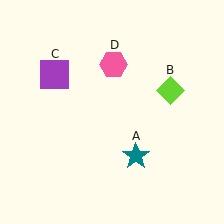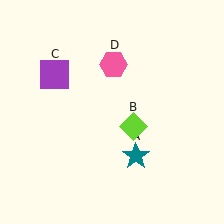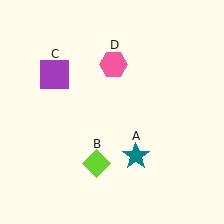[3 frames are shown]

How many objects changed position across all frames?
1 object changed position: lime diamond (object B).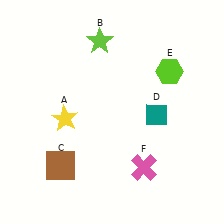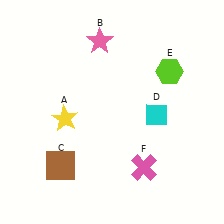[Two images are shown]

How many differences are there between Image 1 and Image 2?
There are 2 differences between the two images.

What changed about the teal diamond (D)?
In Image 1, D is teal. In Image 2, it changed to cyan.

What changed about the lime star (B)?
In Image 1, B is lime. In Image 2, it changed to pink.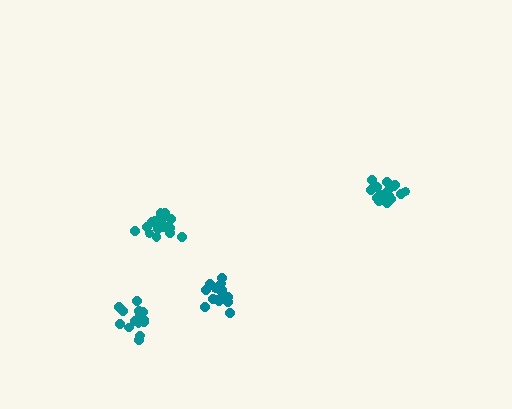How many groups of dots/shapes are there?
There are 4 groups.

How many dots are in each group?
Group 1: 15 dots, Group 2: 19 dots, Group 3: 20 dots, Group 4: 16 dots (70 total).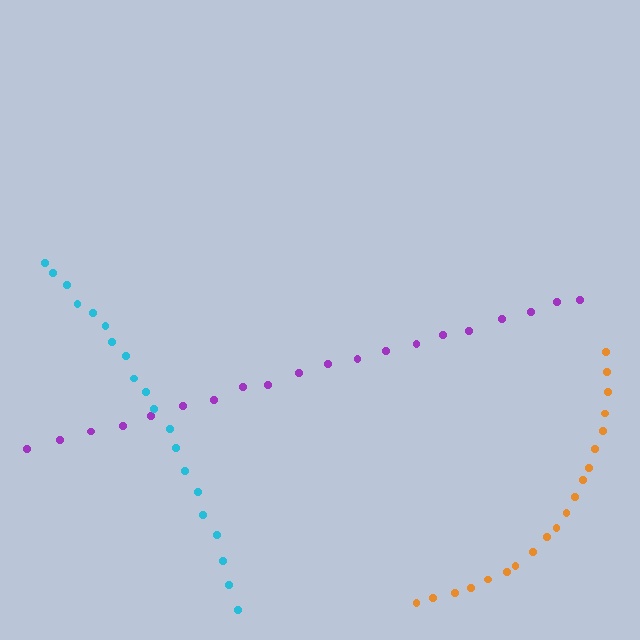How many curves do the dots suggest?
There are 3 distinct paths.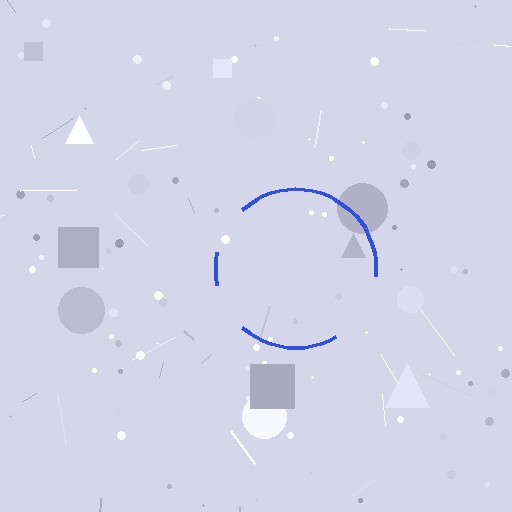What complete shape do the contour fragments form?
The contour fragments form a circle.